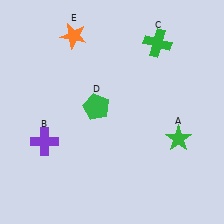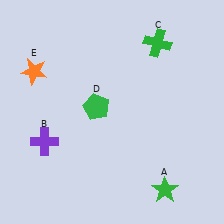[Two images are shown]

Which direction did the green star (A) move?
The green star (A) moved down.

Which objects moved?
The objects that moved are: the green star (A), the orange star (E).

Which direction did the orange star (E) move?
The orange star (E) moved left.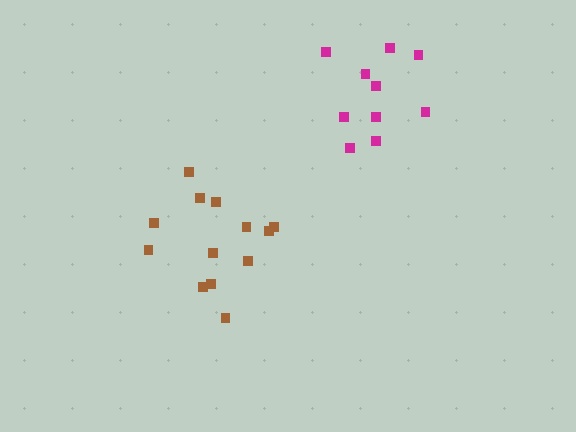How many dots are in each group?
Group 1: 13 dots, Group 2: 10 dots (23 total).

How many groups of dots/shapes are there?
There are 2 groups.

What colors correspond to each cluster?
The clusters are colored: brown, magenta.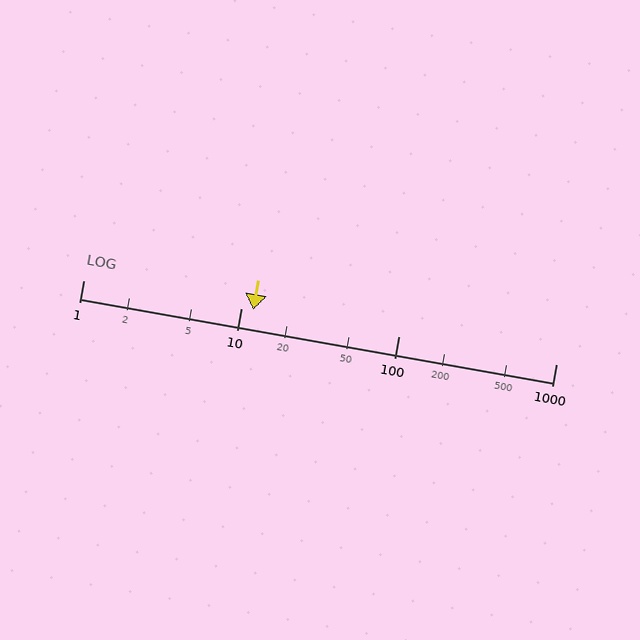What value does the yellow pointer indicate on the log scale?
The pointer indicates approximately 12.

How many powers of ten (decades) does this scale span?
The scale spans 3 decades, from 1 to 1000.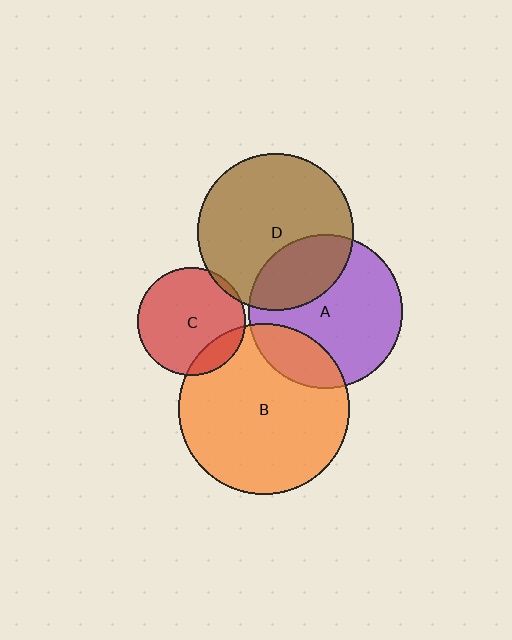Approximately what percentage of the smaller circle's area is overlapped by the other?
Approximately 5%.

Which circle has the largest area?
Circle B (orange).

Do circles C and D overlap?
Yes.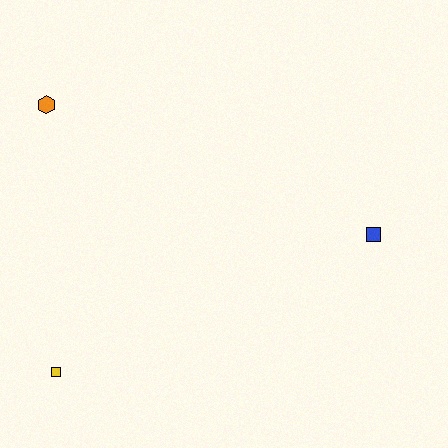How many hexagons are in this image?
There is 1 hexagon.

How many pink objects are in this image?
There are no pink objects.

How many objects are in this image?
There are 3 objects.